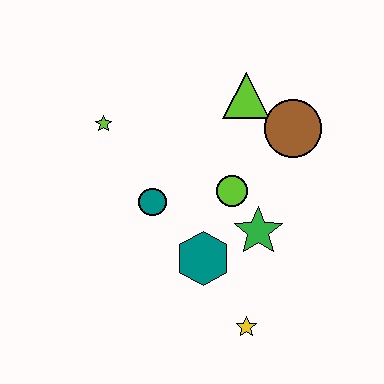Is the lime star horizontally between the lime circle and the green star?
No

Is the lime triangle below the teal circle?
No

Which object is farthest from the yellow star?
The lime star is farthest from the yellow star.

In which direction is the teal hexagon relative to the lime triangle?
The teal hexagon is below the lime triangle.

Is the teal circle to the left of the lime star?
No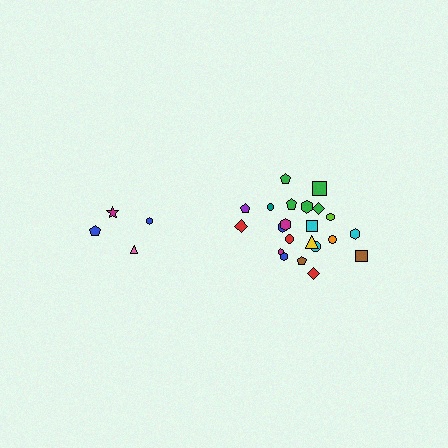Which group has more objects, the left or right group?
The right group.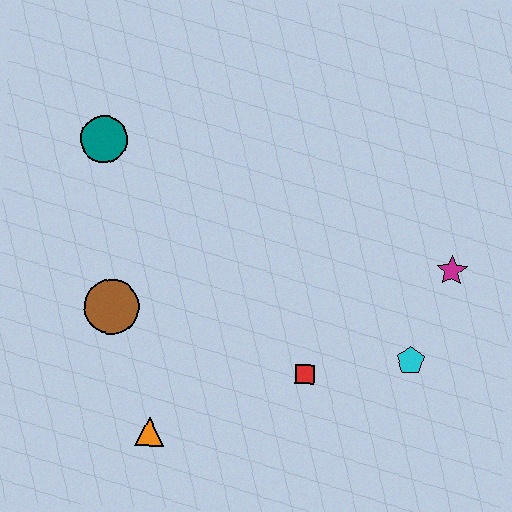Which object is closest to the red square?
The cyan pentagon is closest to the red square.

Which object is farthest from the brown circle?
The magenta star is farthest from the brown circle.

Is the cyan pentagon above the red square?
Yes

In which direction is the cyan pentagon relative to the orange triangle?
The cyan pentagon is to the right of the orange triangle.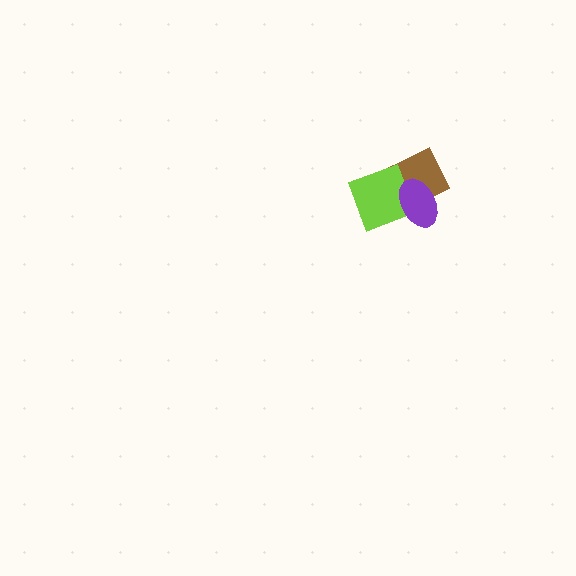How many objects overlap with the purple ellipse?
2 objects overlap with the purple ellipse.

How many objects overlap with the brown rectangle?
2 objects overlap with the brown rectangle.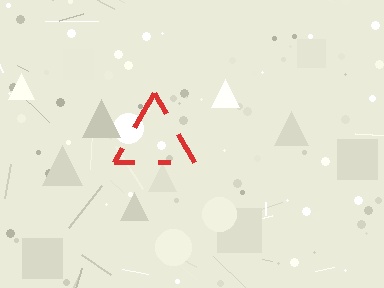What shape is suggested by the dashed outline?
The dashed outline suggests a triangle.